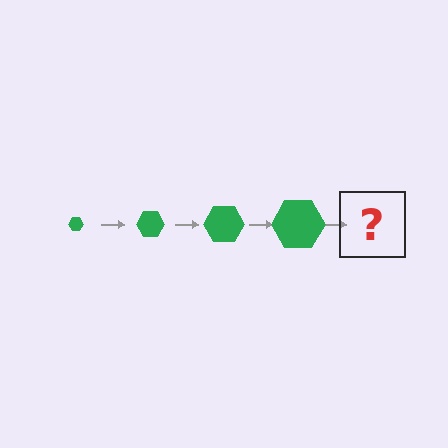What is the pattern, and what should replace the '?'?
The pattern is that the hexagon gets progressively larger each step. The '?' should be a green hexagon, larger than the previous one.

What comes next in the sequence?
The next element should be a green hexagon, larger than the previous one.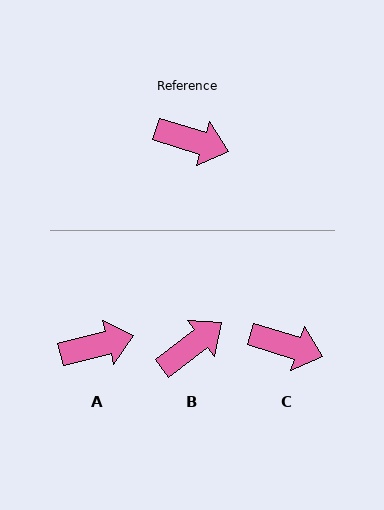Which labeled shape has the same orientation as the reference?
C.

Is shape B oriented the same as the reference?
No, it is off by about 55 degrees.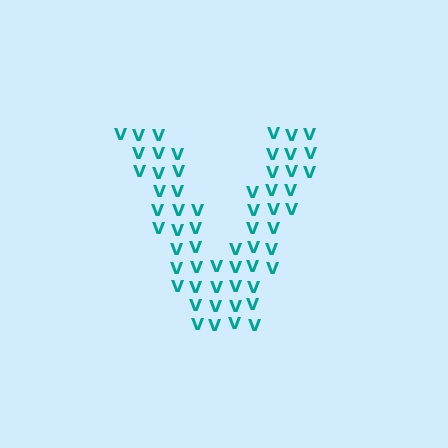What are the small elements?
The small elements are letter V's.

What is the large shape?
The large shape is the letter V.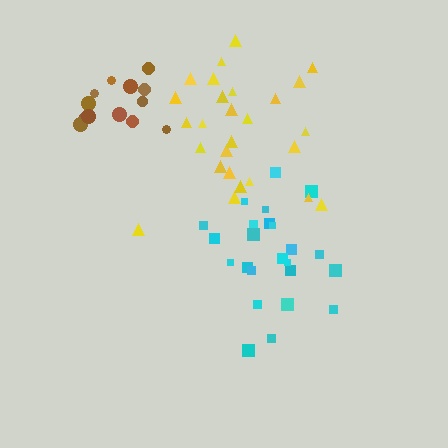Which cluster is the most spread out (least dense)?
Yellow.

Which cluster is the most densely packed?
Brown.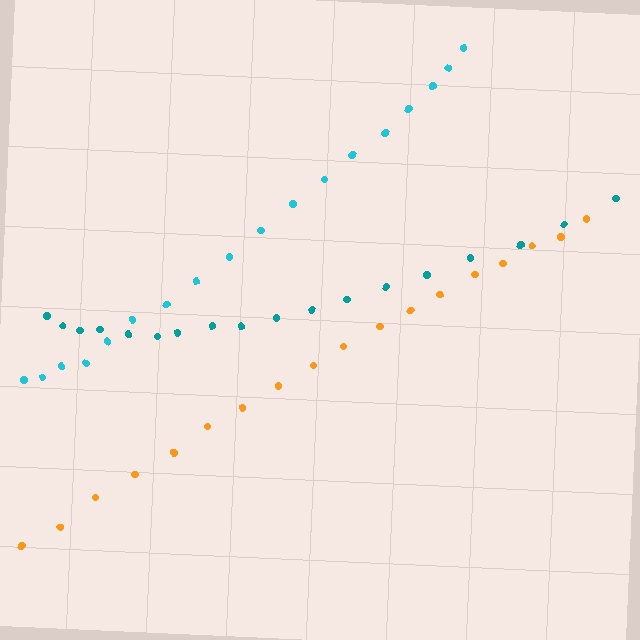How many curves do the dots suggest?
There are 3 distinct paths.